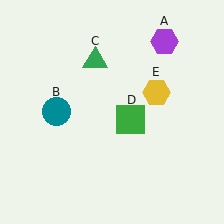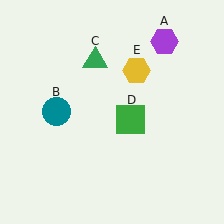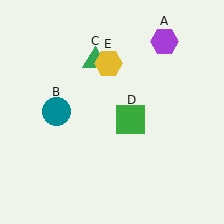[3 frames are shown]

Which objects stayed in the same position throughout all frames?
Purple hexagon (object A) and teal circle (object B) and green triangle (object C) and green square (object D) remained stationary.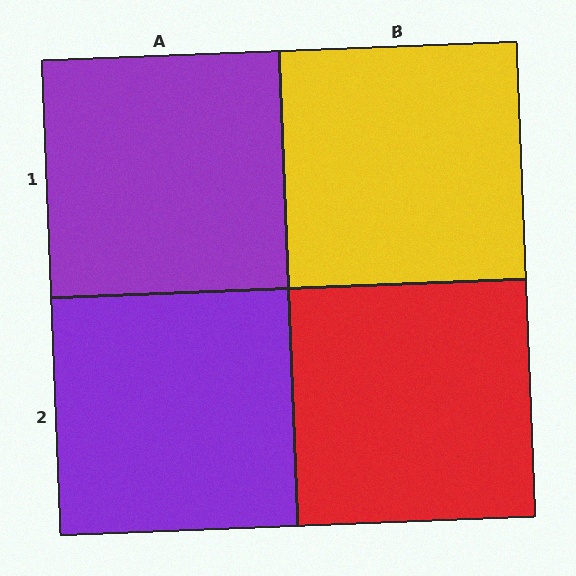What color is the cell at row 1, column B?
Yellow.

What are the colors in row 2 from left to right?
Purple, red.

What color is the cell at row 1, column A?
Purple.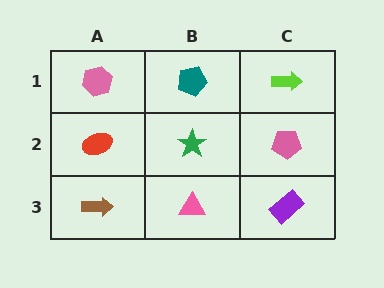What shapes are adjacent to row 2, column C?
A lime arrow (row 1, column C), a purple rectangle (row 3, column C), a green star (row 2, column B).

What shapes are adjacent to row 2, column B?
A teal pentagon (row 1, column B), a pink triangle (row 3, column B), a red ellipse (row 2, column A), a pink pentagon (row 2, column C).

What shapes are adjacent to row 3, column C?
A pink pentagon (row 2, column C), a pink triangle (row 3, column B).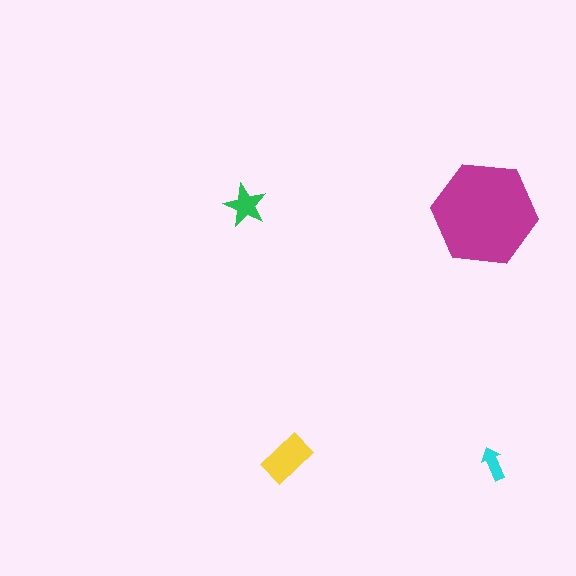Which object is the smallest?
The cyan arrow.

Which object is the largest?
The magenta hexagon.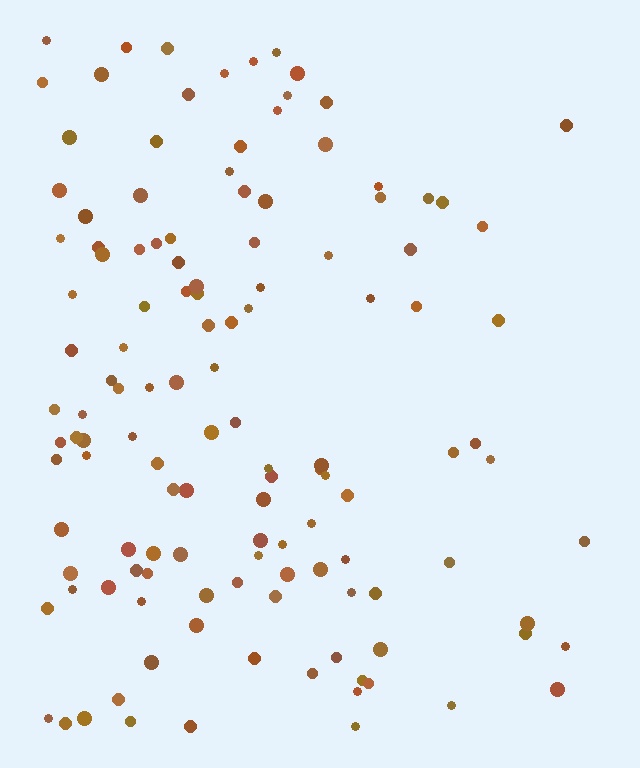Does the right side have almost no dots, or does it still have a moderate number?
Still a moderate number, just noticeably fewer than the left.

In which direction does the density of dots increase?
From right to left, with the left side densest.